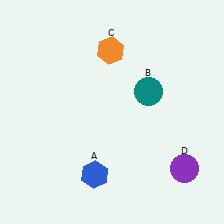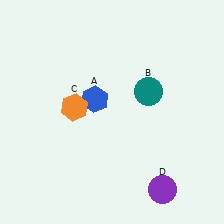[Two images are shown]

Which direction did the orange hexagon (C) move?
The orange hexagon (C) moved down.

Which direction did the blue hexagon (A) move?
The blue hexagon (A) moved up.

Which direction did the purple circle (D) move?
The purple circle (D) moved left.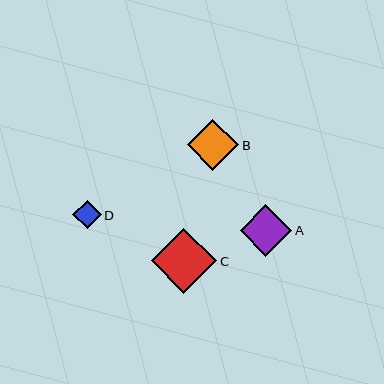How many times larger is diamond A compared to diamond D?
Diamond A is approximately 1.8 times the size of diamond D.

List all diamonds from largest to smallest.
From largest to smallest: C, A, B, D.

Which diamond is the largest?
Diamond C is the largest with a size of approximately 65 pixels.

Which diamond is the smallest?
Diamond D is the smallest with a size of approximately 28 pixels.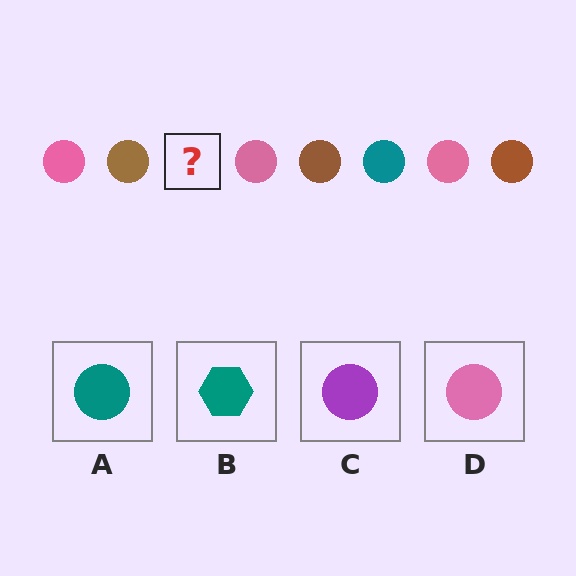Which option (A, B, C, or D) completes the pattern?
A.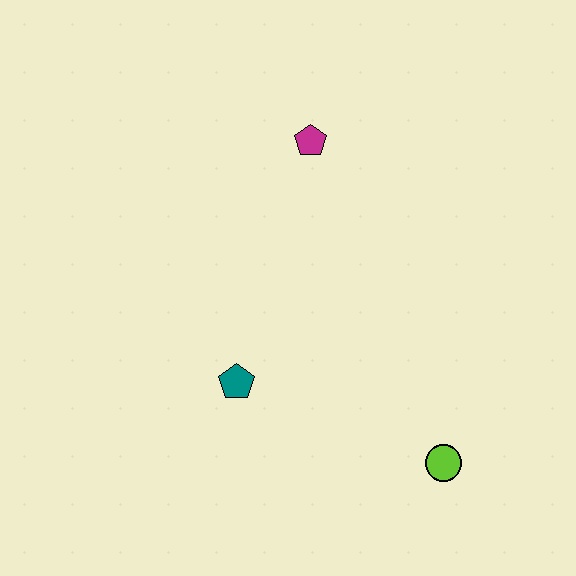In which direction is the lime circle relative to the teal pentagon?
The lime circle is to the right of the teal pentagon.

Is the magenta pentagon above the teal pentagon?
Yes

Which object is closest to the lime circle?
The teal pentagon is closest to the lime circle.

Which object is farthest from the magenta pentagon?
The lime circle is farthest from the magenta pentagon.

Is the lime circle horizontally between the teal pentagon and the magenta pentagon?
No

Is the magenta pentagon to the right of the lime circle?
No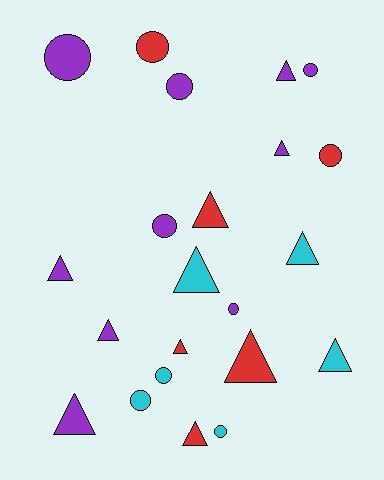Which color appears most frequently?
Purple, with 10 objects.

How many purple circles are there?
There are 5 purple circles.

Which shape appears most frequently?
Triangle, with 12 objects.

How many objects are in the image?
There are 22 objects.